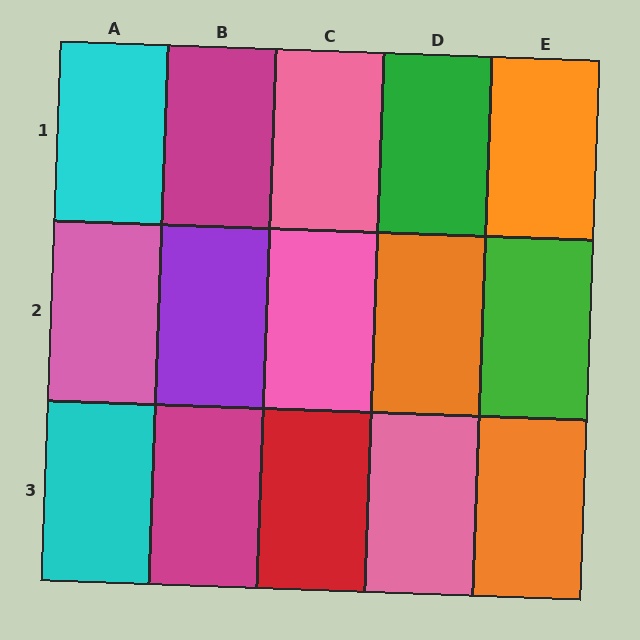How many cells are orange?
3 cells are orange.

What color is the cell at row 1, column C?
Pink.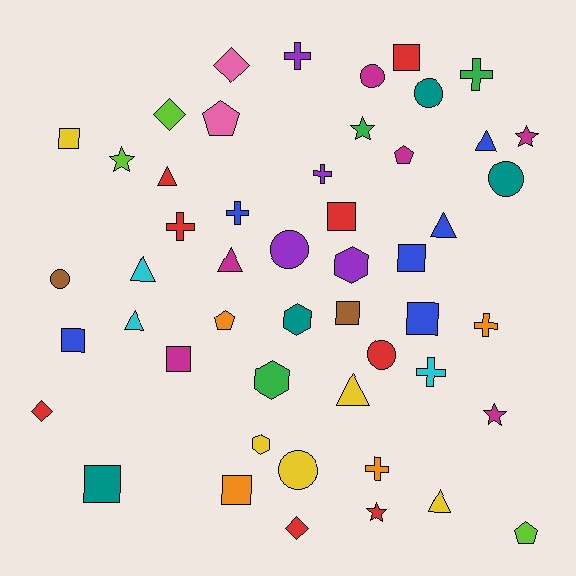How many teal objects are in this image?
There are 4 teal objects.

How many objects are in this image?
There are 50 objects.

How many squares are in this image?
There are 10 squares.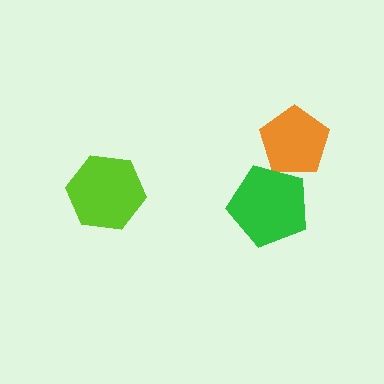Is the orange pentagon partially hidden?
Yes, it is partially covered by another shape.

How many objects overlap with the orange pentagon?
1 object overlaps with the orange pentagon.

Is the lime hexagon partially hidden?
No, no other shape covers it.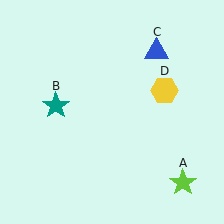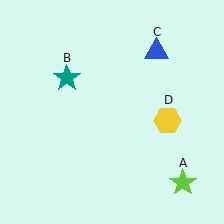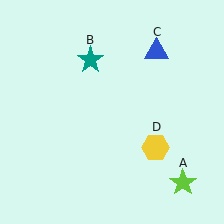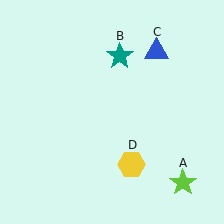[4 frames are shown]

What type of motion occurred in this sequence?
The teal star (object B), yellow hexagon (object D) rotated clockwise around the center of the scene.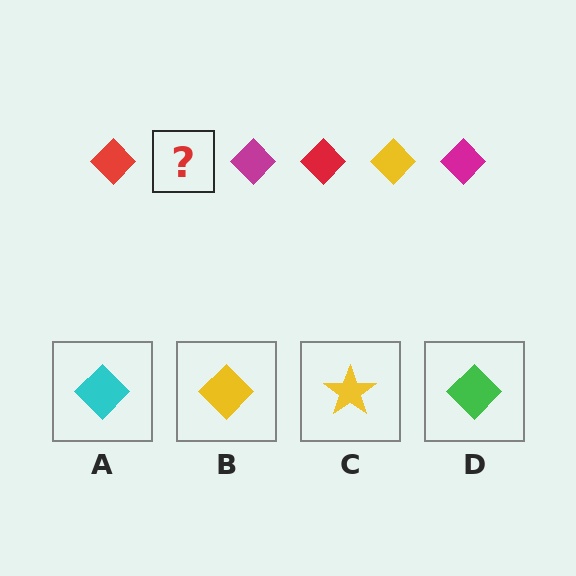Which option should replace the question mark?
Option B.